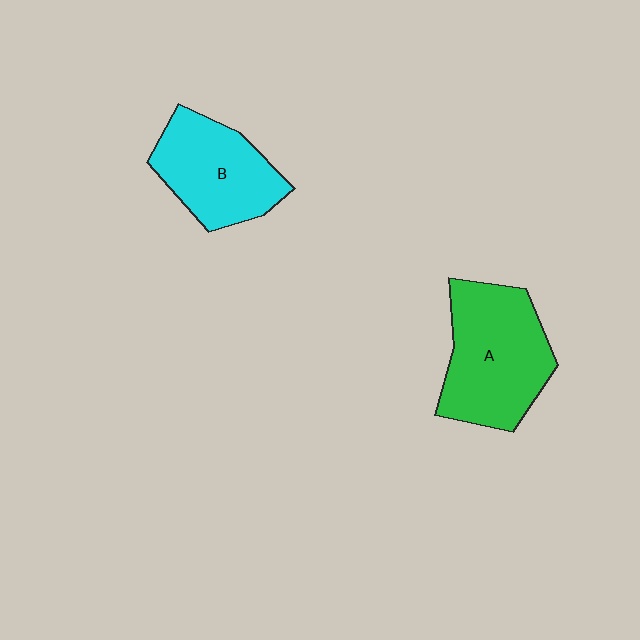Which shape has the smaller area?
Shape B (cyan).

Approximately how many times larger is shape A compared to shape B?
Approximately 1.2 times.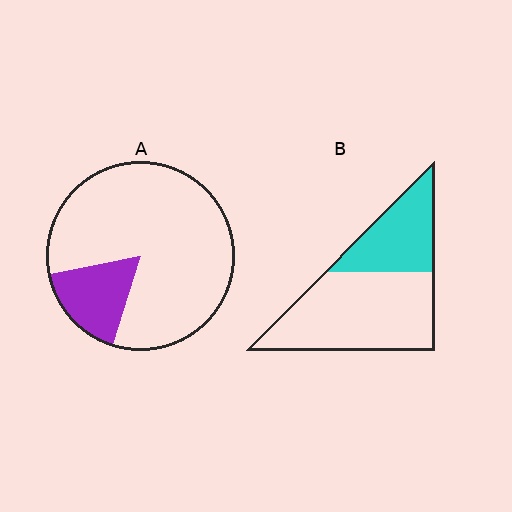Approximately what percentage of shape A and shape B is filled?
A is approximately 15% and B is approximately 35%.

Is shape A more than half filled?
No.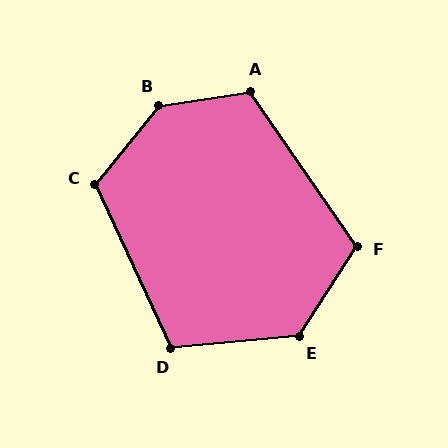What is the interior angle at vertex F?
Approximately 113 degrees (obtuse).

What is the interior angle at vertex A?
Approximately 116 degrees (obtuse).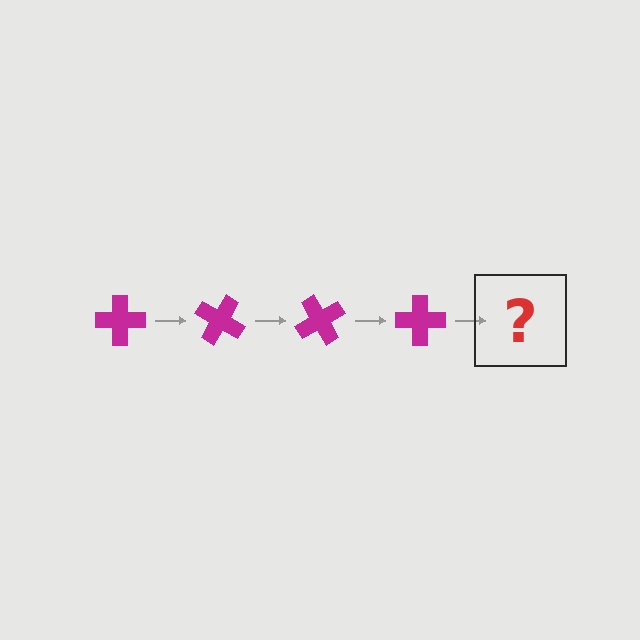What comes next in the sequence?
The next element should be a magenta cross rotated 120 degrees.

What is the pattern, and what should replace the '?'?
The pattern is that the cross rotates 30 degrees each step. The '?' should be a magenta cross rotated 120 degrees.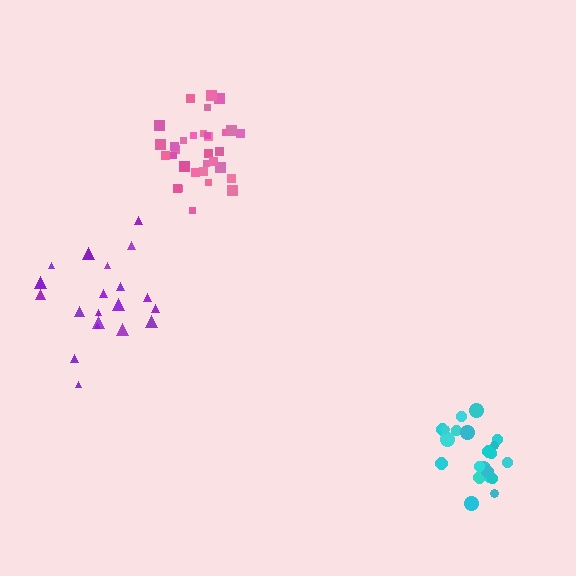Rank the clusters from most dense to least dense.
pink, cyan, purple.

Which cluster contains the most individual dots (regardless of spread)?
Pink (32).